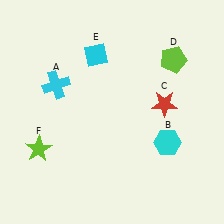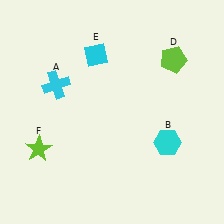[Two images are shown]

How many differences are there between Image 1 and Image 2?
There is 1 difference between the two images.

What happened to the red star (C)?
The red star (C) was removed in Image 2. It was in the top-right area of Image 1.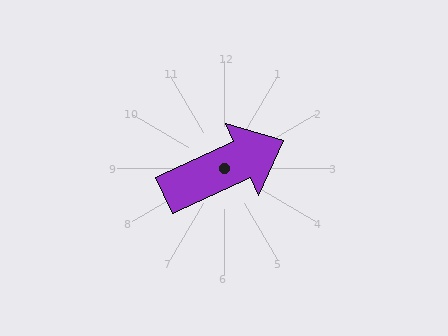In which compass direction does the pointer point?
Northeast.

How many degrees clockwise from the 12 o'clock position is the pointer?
Approximately 66 degrees.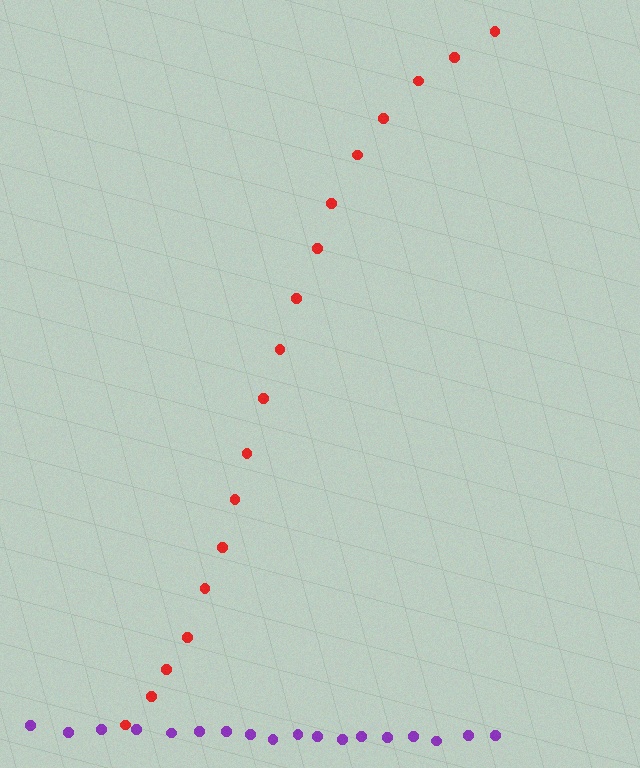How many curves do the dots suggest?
There are 2 distinct paths.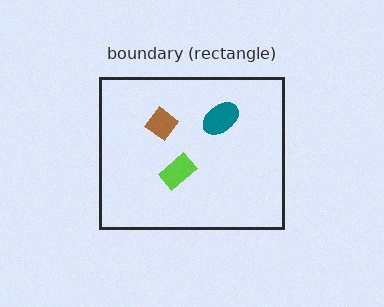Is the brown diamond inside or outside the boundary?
Inside.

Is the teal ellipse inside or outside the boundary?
Inside.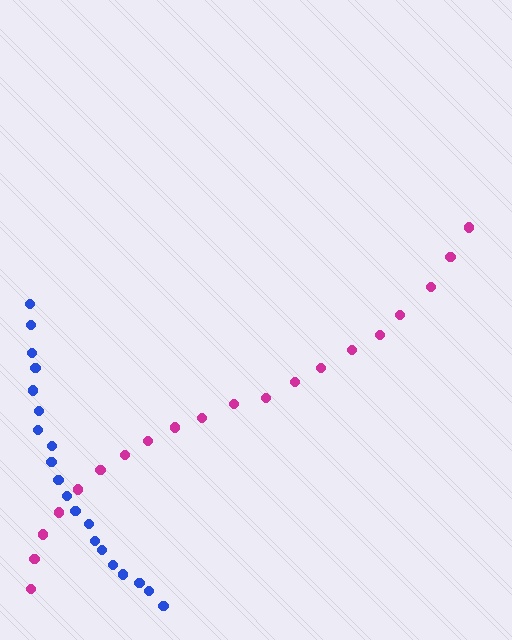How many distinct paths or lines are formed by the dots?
There are 2 distinct paths.